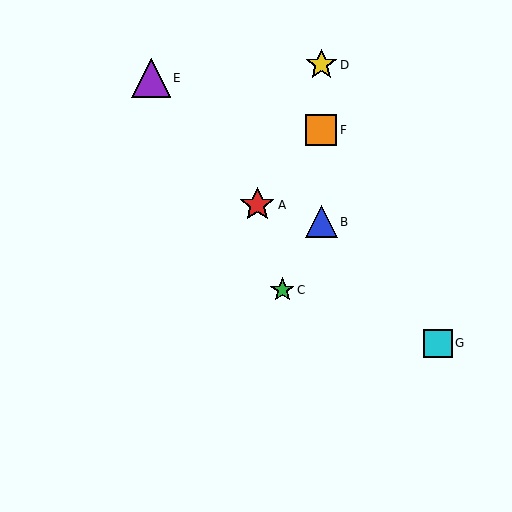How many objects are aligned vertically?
3 objects (B, D, F) are aligned vertically.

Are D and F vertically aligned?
Yes, both are at x≈321.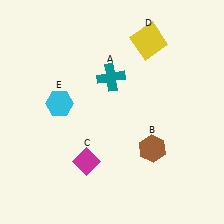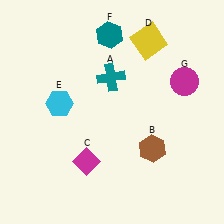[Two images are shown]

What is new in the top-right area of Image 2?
A magenta circle (G) was added in the top-right area of Image 2.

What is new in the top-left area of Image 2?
A teal hexagon (F) was added in the top-left area of Image 2.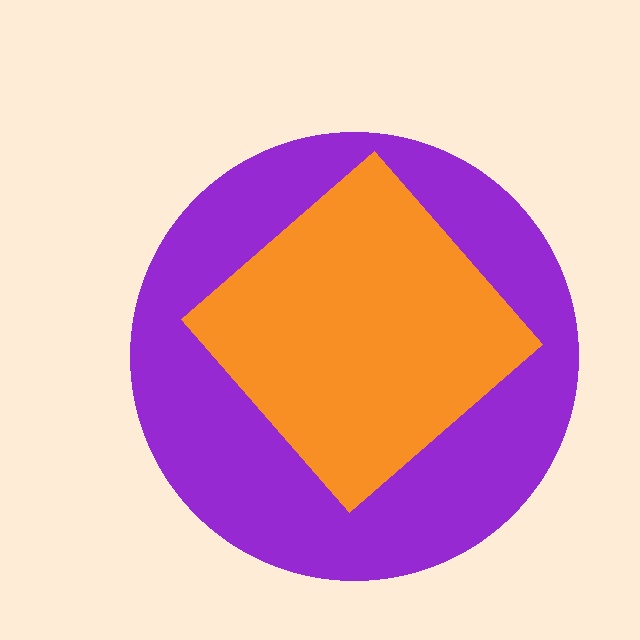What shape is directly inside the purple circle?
The orange diamond.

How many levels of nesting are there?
2.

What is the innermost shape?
The orange diamond.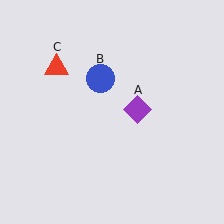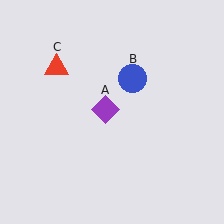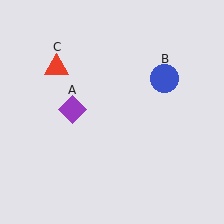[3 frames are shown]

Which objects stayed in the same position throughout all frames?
Red triangle (object C) remained stationary.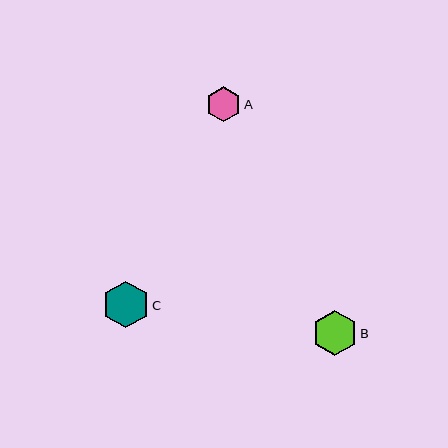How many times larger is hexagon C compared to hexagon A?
Hexagon C is approximately 1.3 times the size of hexagon A.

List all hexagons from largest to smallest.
From largest to smallest: C, B, A.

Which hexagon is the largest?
Hexagon C is the largest with a size of approximately 47 pixels.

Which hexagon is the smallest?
Hexagon A is the smallest with a size of approximately 35 pixels.